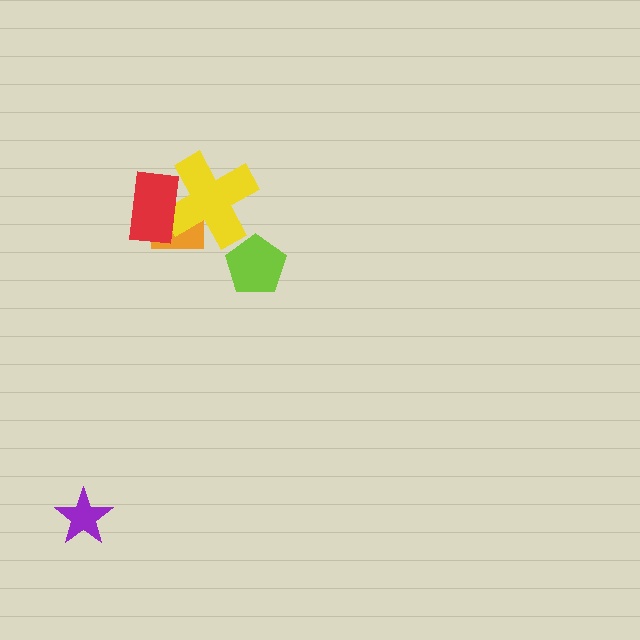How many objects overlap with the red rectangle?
2 objects overlap with the red rectangle.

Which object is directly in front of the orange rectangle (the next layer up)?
The yellow cross is directly in front of the orange rectangle.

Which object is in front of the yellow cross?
The red rectangle is in front of the yellow cross.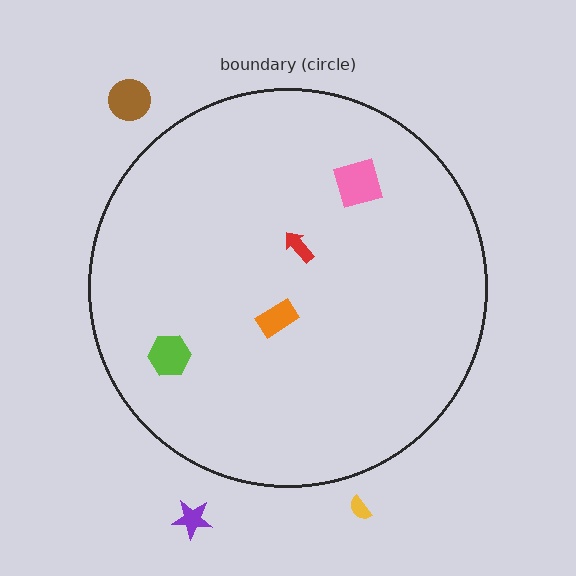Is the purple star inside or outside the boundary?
Outside.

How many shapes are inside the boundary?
4 inside, 3 outside.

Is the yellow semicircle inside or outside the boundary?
Outside.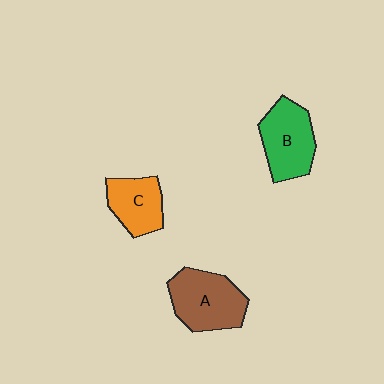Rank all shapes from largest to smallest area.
From largest to smallest: A (brown), B (green), C (orange).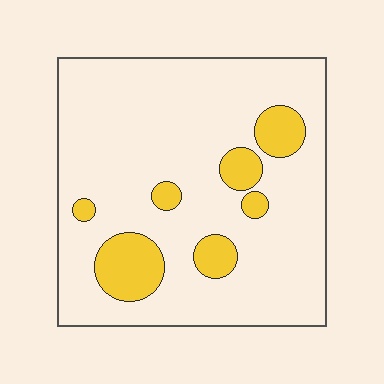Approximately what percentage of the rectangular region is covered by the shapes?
Approximately 15%.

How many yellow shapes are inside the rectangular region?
7.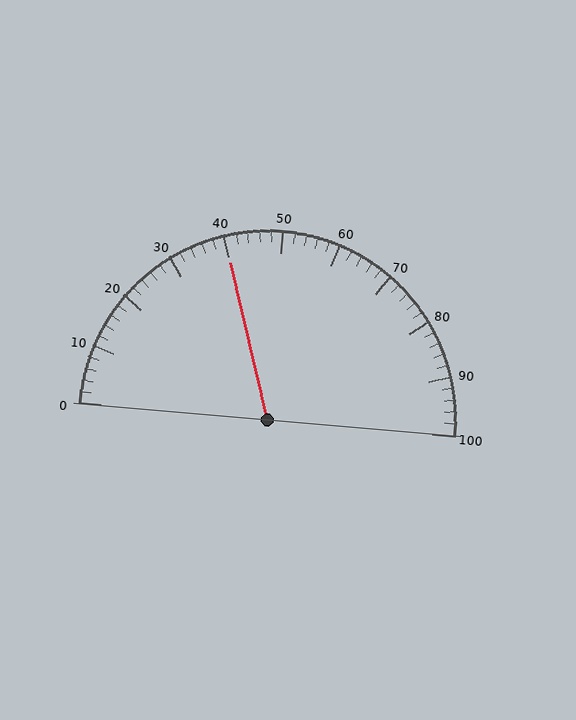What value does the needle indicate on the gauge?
The needle indicates approximately 40.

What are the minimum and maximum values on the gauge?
The gauge ranges from 0 to 100.